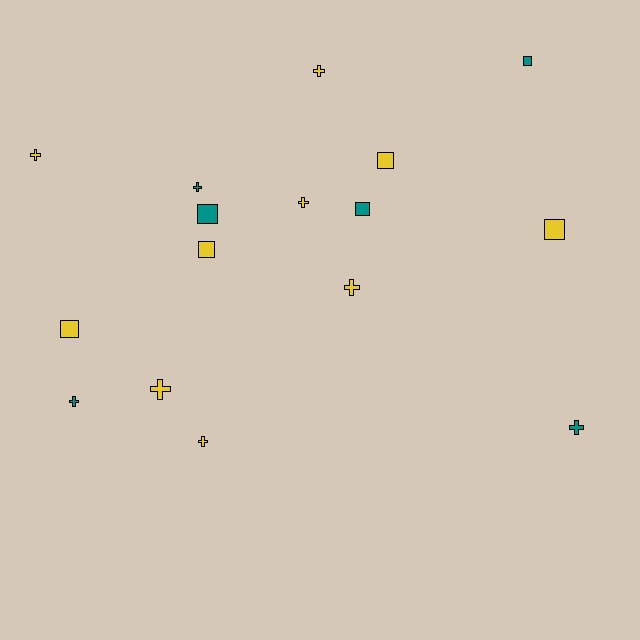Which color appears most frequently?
Yellow, with 10 objects.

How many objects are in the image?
There are 16 objects.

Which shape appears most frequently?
Cross, with 9 objects.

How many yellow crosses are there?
There are 6 yellow crosses.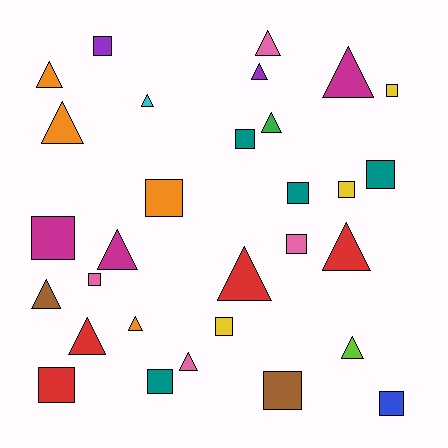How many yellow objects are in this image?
There are 3 yellow objects.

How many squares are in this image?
There are 15 squares.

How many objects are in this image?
There are 30 objects.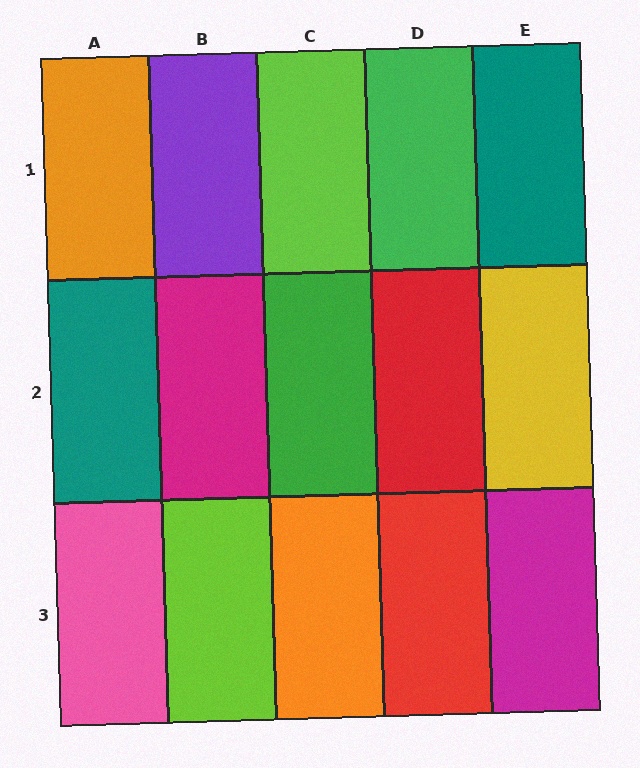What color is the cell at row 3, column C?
Orange.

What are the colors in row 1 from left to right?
Orange, purple, lime, green, teal.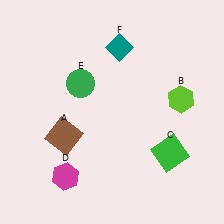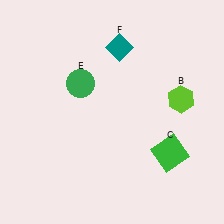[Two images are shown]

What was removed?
The magenta hexagon (D), the brown square (A) were removed in Image 2.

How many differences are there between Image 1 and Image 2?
There are 2 differences between the two images.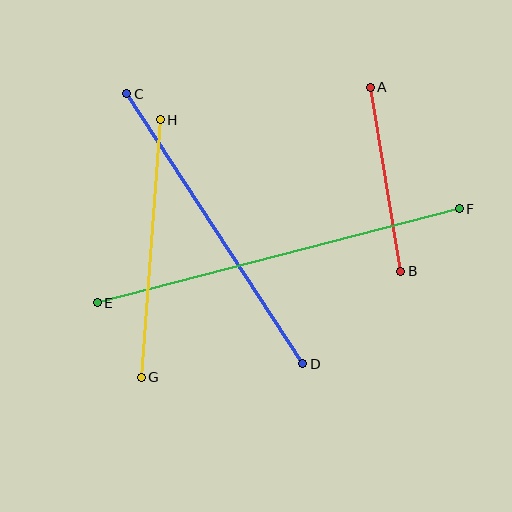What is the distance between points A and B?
The distance is approximately 186 pixels.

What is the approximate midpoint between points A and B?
The midpoint is at approximately (385, 179) pixels.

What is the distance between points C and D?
The distance is approximately 322 pixels.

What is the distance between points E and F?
The distance is approximately 374 pixels.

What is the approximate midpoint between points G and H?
The midpoint is at approximately (151, 248) pixels.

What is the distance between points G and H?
The distance is approximately 258 pixels.